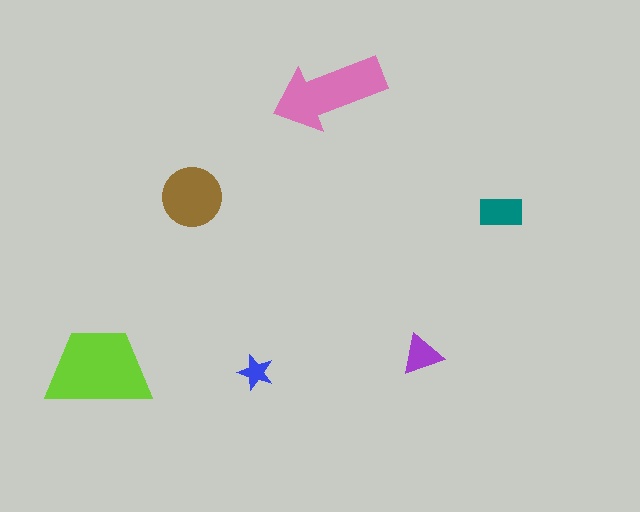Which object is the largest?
The lime trapezoid.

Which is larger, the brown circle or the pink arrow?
The pink arrow.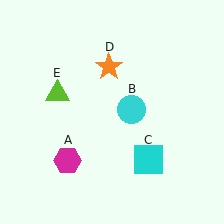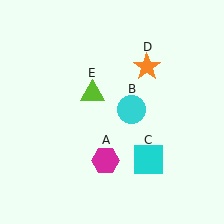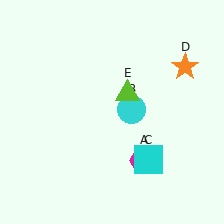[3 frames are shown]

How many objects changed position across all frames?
3 objects changed position: magenta hexagon (object A), orange star (object D), lime triangle (object E).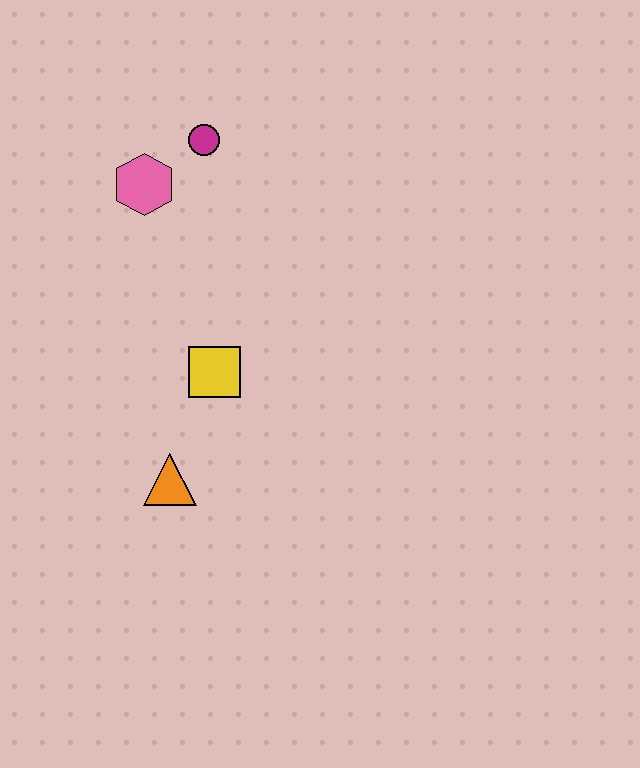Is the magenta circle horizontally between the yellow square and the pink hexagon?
Yes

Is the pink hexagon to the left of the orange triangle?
Yes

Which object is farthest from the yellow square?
The magenta circle is farthest from the yellow square.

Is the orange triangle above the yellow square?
No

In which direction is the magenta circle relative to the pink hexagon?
The magenta circle is to the right of the pink hexagon.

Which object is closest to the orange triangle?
The yellow square is closest to the orange triangle.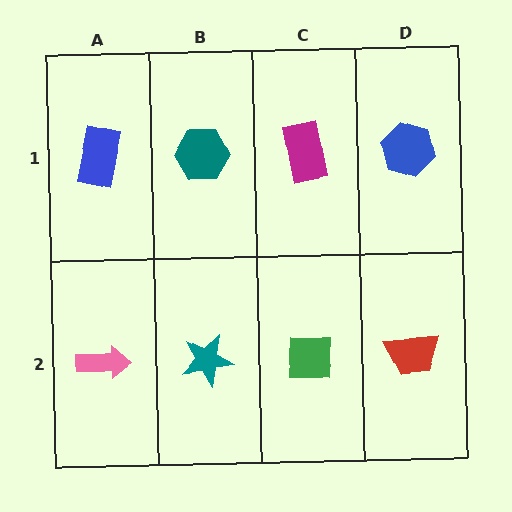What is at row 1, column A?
A blue rectangle.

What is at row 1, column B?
A teal hexagon.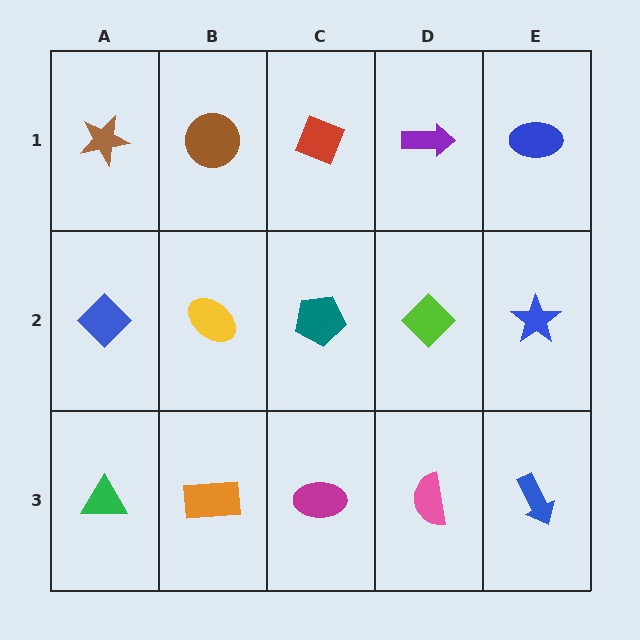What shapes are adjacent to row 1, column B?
A yellow ellipse (row 2, column B), a brown star (row 1, column A), a red diamond (row 1, column C).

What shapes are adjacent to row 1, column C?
A teal pentagon (row 2, column C), a brown circle (row 1, column B), a purple arrow (row 1, column D).